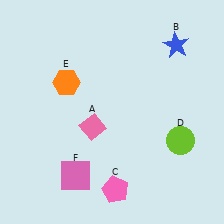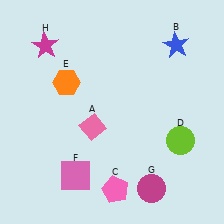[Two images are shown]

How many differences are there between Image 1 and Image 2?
There are 2 differences between the two images.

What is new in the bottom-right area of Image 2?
A magenta circle (G) was added in the bottom-right area of Image 2.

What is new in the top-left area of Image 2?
A magenta star (H) was added in the top-left area of Image 2.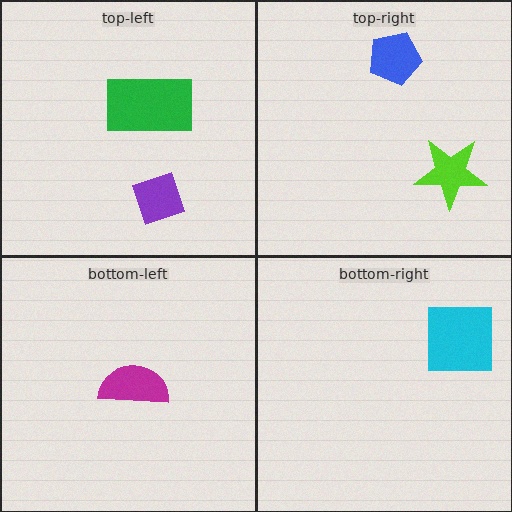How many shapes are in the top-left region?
2.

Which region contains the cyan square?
The bottom-right region.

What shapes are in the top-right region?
The lime star, the blue pentagon.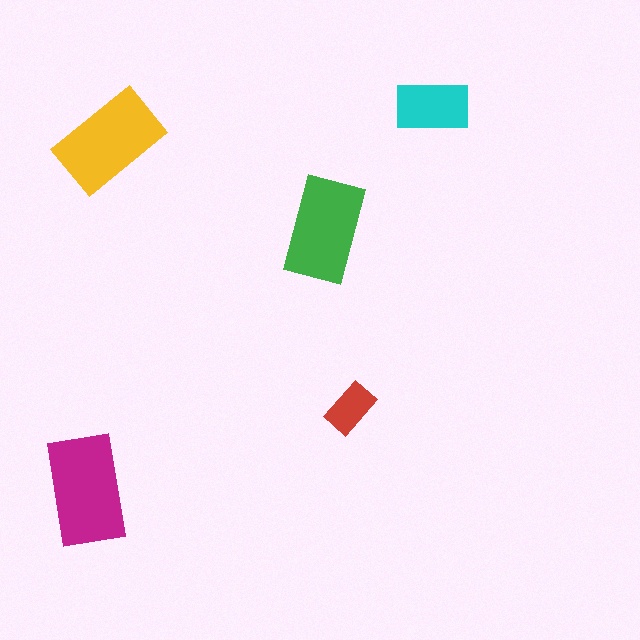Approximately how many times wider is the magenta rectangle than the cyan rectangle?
About 1.5 times wider.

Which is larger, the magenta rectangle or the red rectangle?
The magenta one.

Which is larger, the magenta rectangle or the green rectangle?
The magenta one.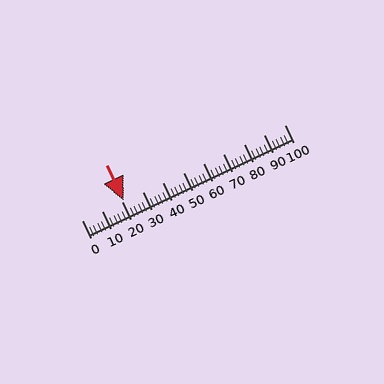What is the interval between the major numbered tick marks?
The major tick marks are spaced 10 units apart.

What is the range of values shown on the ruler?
The ruler shows values from 0 to 100.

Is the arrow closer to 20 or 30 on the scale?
The arrow is closer to 20.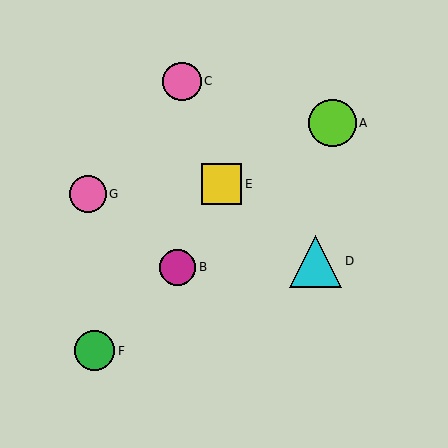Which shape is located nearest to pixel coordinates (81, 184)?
The pink circle (labeled G) at (88, 194) is nearest to that location.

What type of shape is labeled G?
Shape G is a pink circle.